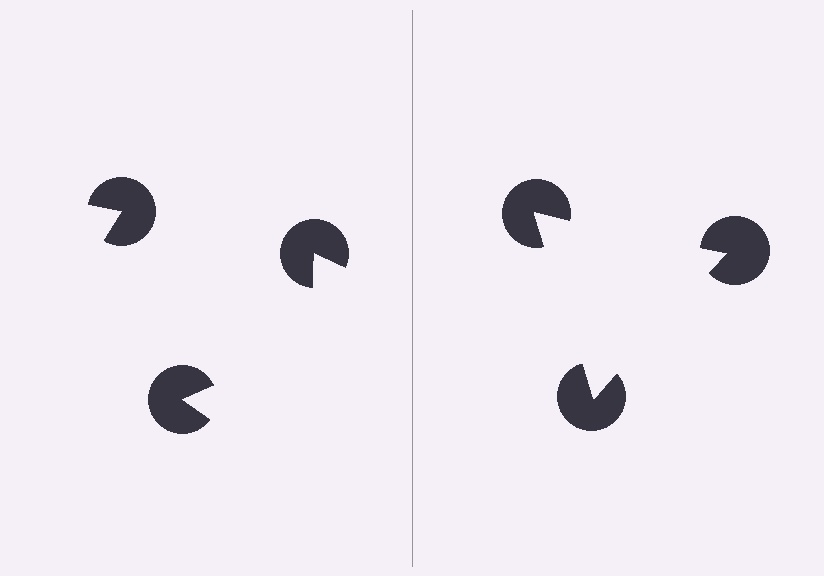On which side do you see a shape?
An illusory triangle appears on the right side. On the left side the wedge cuts are rotated, so no coherent shape forms.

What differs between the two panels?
The pac-man discs are positioned identically on both sides; only the wedge orientations differ. On the right they align to a triangle; on the left they are misaligned.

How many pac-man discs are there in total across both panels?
6 — 3 on each side.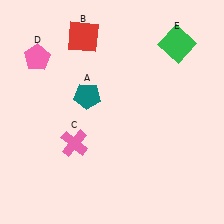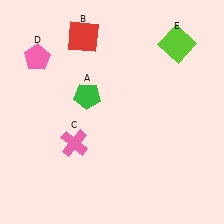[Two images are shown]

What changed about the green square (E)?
In Image 1, E is green. In Image 2, it changed to lime.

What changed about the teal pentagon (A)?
In Image 1, A is teal. In Image 2, it changed to green.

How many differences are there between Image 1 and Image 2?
There are 2 differences between the two images.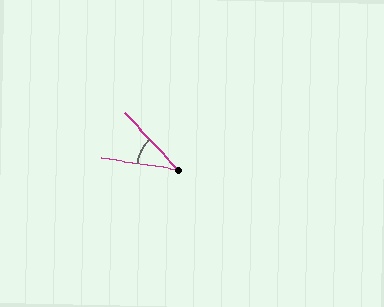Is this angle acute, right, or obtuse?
It is acute.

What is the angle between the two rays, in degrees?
Approximately 39 degrees.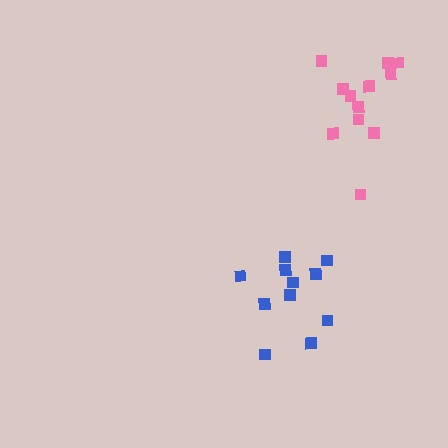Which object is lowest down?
The blue cluster is bottommost.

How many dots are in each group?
Group 1: 12 dots, Group 2: 11 dots (23 total).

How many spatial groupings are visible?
There are 2 spatial groupings.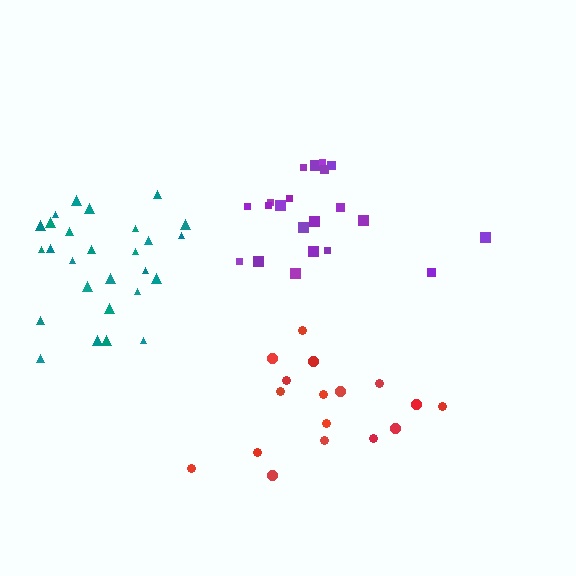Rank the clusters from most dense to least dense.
teal, purple, red.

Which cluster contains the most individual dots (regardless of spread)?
Teal (27).